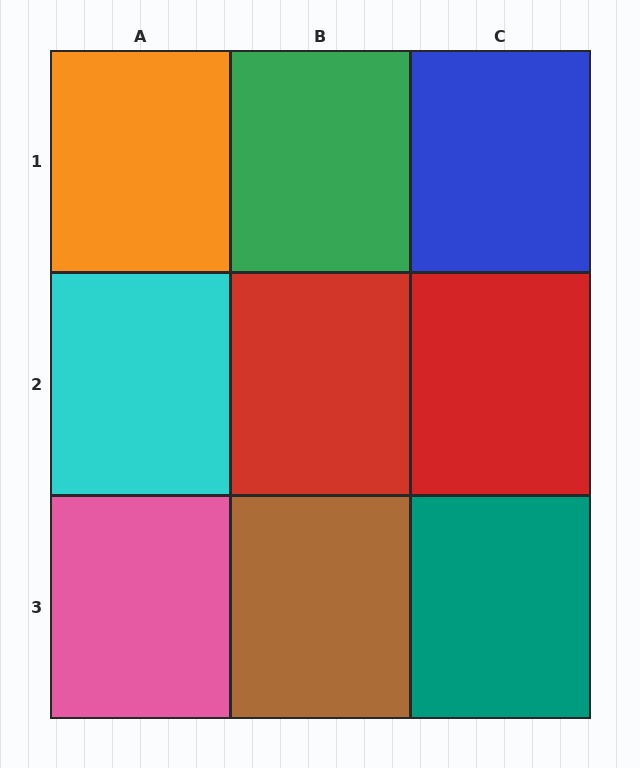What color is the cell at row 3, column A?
Pink.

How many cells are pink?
1 cell is pink.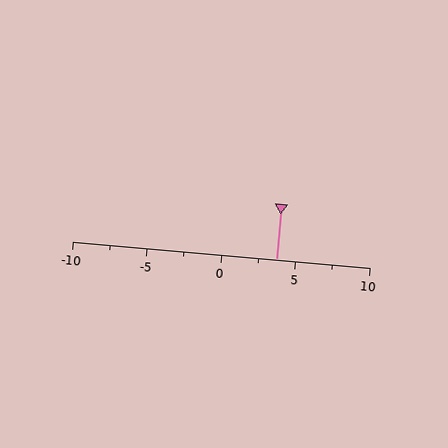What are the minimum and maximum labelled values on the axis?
The axis runs from -10 to 10.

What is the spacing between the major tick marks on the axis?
The major ticks are spaced 5 apart.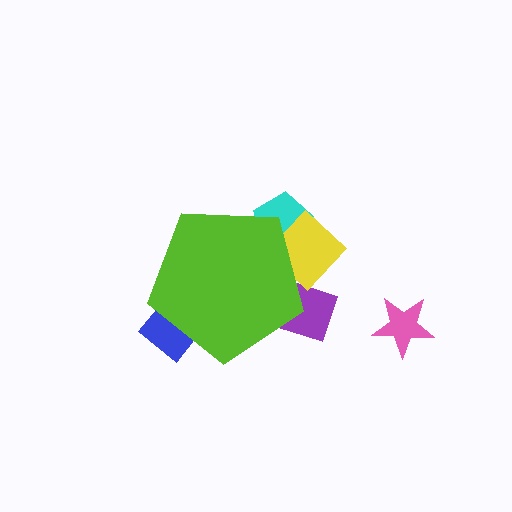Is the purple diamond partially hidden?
Yes, the purple diamond is partially hidden behind the lime pentagon.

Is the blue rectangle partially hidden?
Yes, the blue rectangle is partially hidden behind the lime pentagon.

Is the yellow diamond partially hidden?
Yes, the yellow diamond is partially hidden behind the lime pentagon.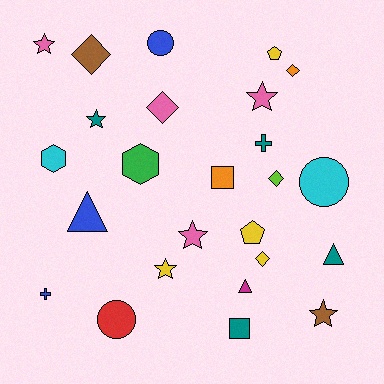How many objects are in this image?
There are 25 objects.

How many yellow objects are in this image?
There are 4 yellow objects.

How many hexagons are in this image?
There are 2 hexagons.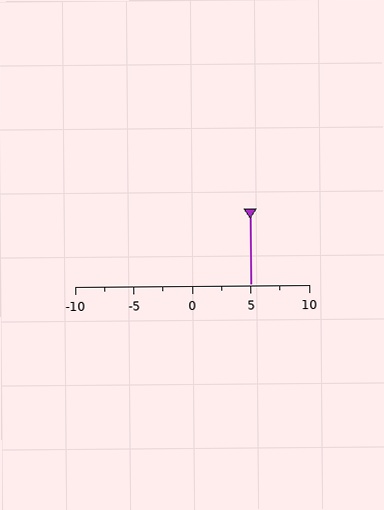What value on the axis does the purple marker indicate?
The marker indicates approximately 5.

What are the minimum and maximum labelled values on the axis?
The axis runs from -10 to 10.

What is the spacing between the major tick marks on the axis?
The major ticks are spaced 5 apart.